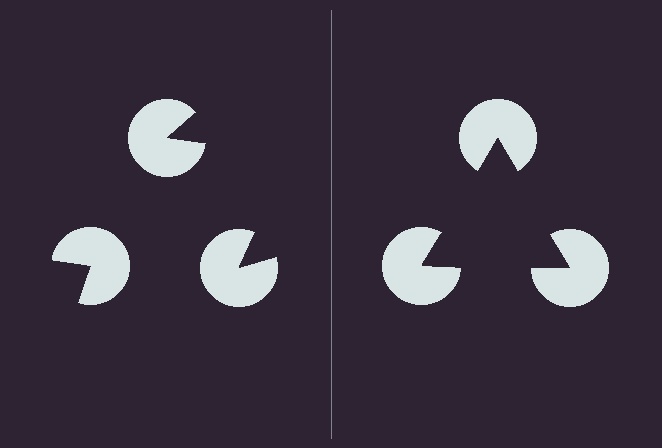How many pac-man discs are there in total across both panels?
6 — 3 on each side.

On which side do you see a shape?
An illusory triangle appears on the right side. On the left side the wedge cuts are rotated, so no coherent shape forms.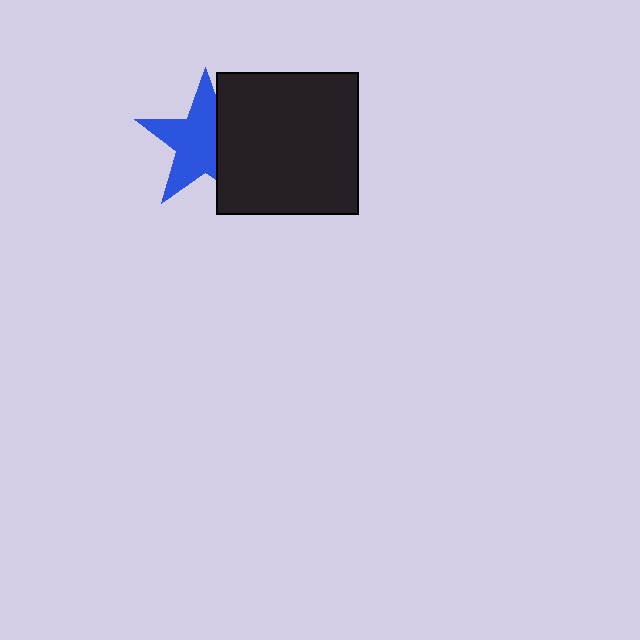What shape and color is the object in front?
The object in front is a black square.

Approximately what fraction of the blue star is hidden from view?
Roughly 36% of the blue star is hidden behind the black square.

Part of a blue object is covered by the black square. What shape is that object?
It is a star.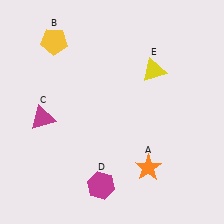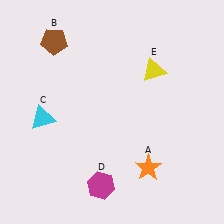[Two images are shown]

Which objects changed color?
B changed from yellow to brown. C changed from magenta to cyan.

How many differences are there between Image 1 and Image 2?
There are 2 differences between the two images.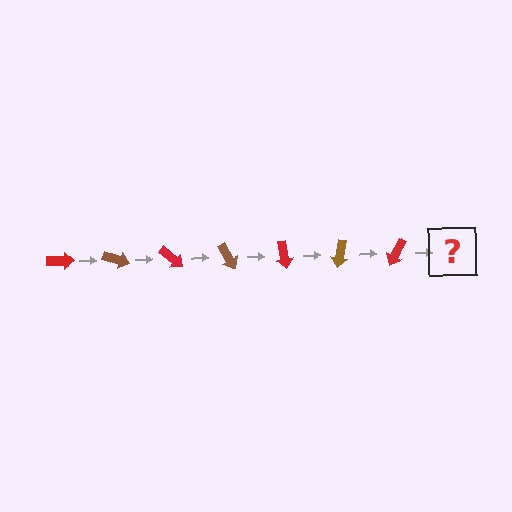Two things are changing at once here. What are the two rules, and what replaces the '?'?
The two rules are that it rotates 20 degrees each step and the color cycles through red and brown. The '?' should be a brown arrow, rotated 140 degrees from the start.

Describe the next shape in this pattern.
It should be a brown arrow, rotated 140 degrees from the start.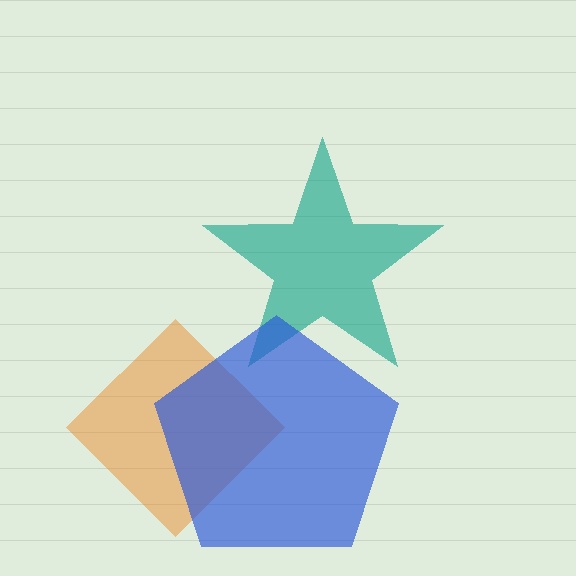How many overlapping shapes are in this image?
There are 3 overlapping shapes in the image.